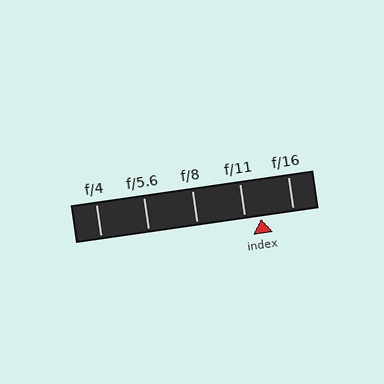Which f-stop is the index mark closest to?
The index mark is closest to f/11.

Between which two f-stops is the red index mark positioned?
The index mark is between f/11 and f/16.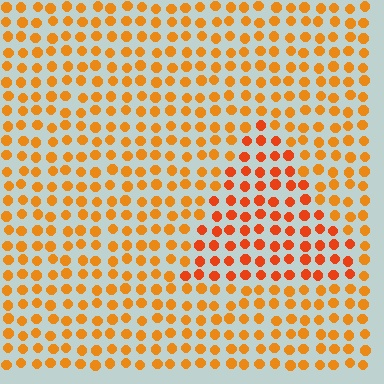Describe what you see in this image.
The image is filled with small orange elements in a uniform arrangement. A triangle-shaped region is visible where the elements are tinted to a slightly different hue, forming a subtle color boundary.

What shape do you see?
I see a triangle.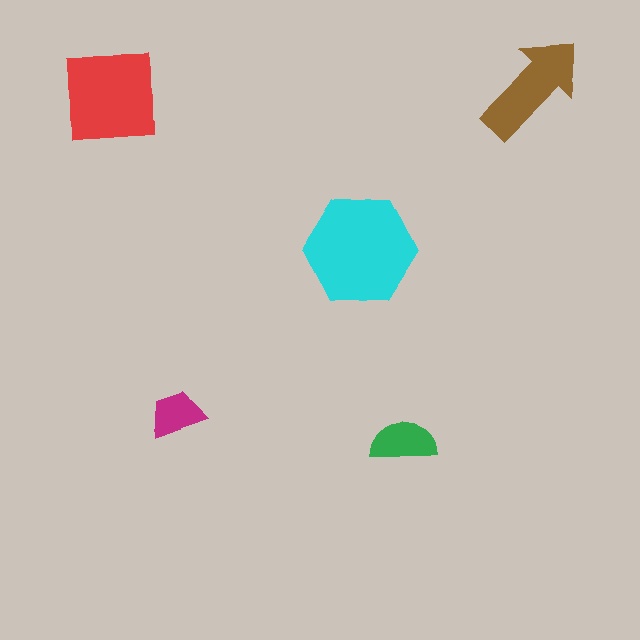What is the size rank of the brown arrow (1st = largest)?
3rd.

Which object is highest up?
The red square is topmost.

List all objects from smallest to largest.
The magenta trapezoid, the green semicircle, the brown arrow, the red square, the cyan hexagon.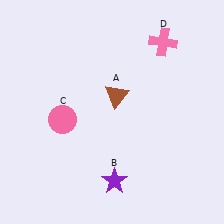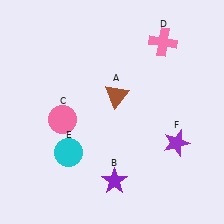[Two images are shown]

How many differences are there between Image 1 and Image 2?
There are 2 differences between the two images.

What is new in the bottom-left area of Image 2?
A cyan circle (E) was added in the bottom-left area of Image 2.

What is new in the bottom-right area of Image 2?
A purple star (F) was added in the bottom-right area of Image 2.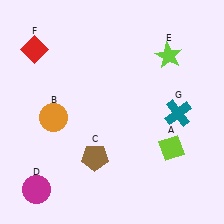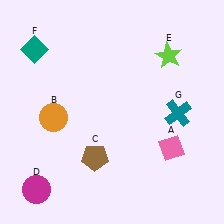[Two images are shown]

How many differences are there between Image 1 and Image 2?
There are 2 differences between the two images.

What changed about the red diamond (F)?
In Image 1, F is red. In Image 2, it changed to teal.